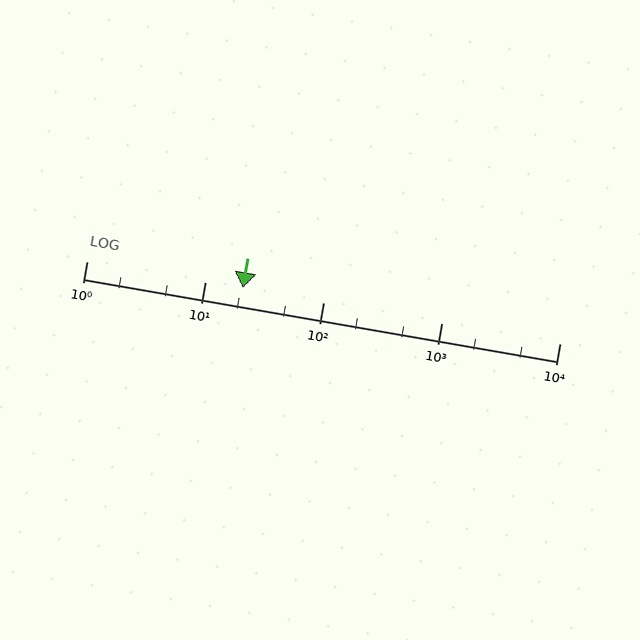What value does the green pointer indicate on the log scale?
The pointer indicates approximately 21.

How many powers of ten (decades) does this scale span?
The scale spans 4 decades, from 1 to 10000.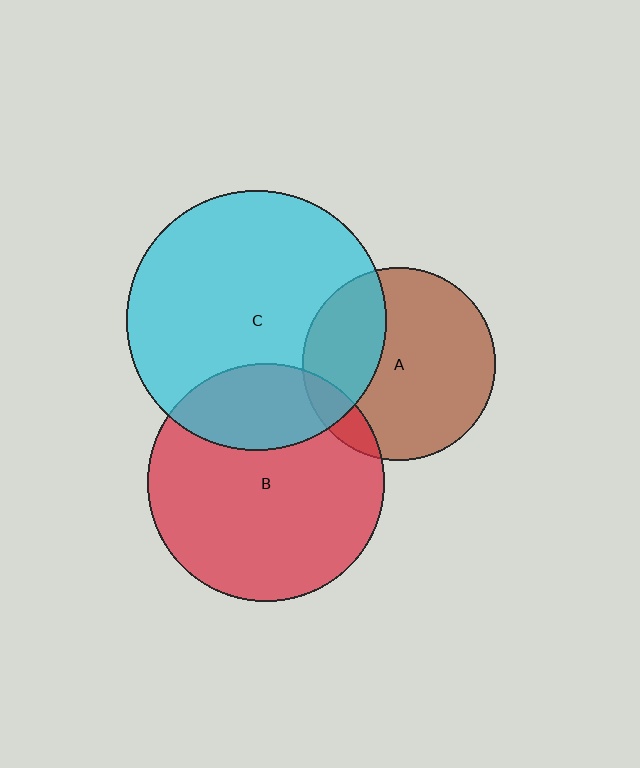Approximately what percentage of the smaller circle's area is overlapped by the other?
Approximately 25%.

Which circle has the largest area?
Circle C (cyan).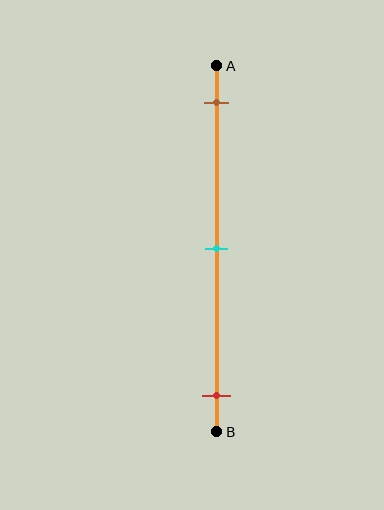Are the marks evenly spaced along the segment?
Yes, the marks are approximately evenly spaced.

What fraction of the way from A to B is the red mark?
The red mark is approximately 90% (0.9) of the way from A to B.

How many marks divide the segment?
There are 3 marks dividing the segment.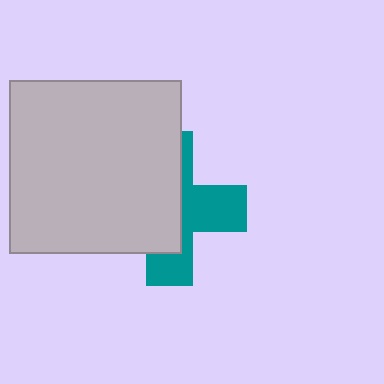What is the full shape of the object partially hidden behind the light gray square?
The partially hidden object is a teal cross.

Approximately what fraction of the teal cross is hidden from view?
Roughly 56% of the teal cross is hidden behind the light gray square.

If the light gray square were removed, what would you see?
You would see the complete teal cross.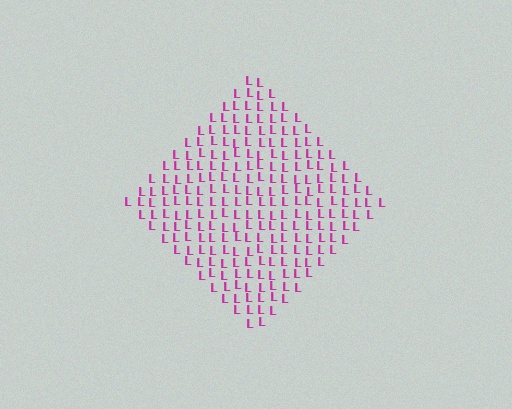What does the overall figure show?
The overall figure shows a diamond.